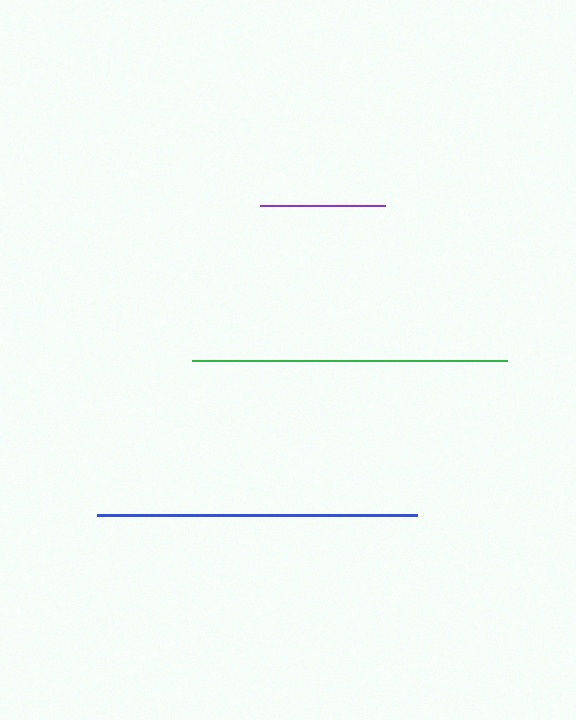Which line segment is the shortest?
The purple line is the shortest at approximately 125 pixels.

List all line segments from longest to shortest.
From longest to shortest: blue, green, purple.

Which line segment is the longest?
The blue line is the longest at approximately 321 pixels.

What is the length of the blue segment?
The blue segment is approximately 321 pixels long.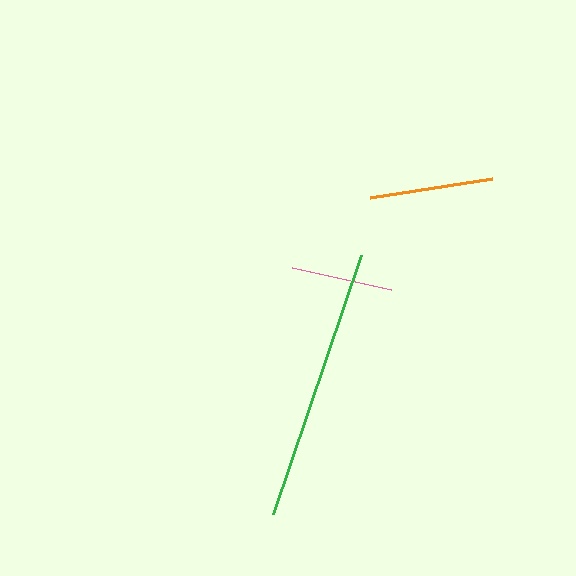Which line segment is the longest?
The green line is the longest at approximately 274 pixels.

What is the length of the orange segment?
The orange segment is approximately 124 pixels long.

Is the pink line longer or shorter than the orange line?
The orange line is longer than the pink line.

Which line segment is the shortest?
The pink line is the shortest at approximately 101 pixels.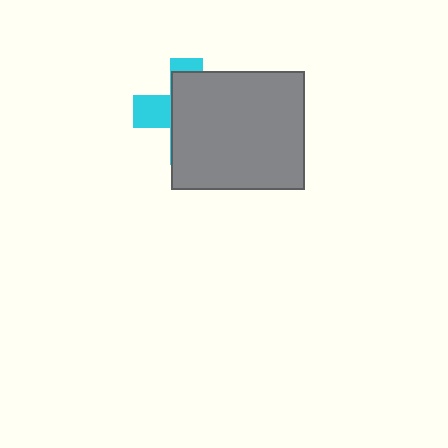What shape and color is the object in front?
The object in front is a gray rectangle.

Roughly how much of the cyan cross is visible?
A small part of it is visible (roughly 30%).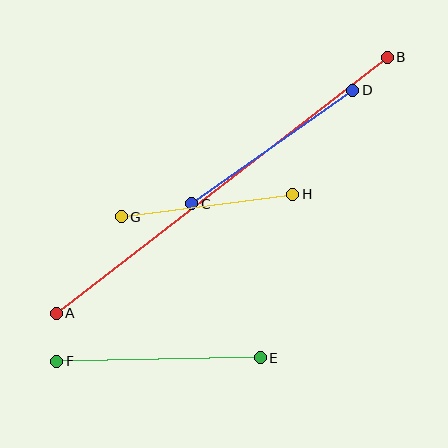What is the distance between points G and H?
The distance is approximately 173 pixels.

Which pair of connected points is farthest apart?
Points A and B are farthest apart.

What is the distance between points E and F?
The distance is approximately 203 pixels.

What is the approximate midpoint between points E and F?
The midpoint is at approximately (159, 359) pixels.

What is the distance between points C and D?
The distance is approximately 197 pixels.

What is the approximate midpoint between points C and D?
The midpoint is at approximately (272, 147) pixels.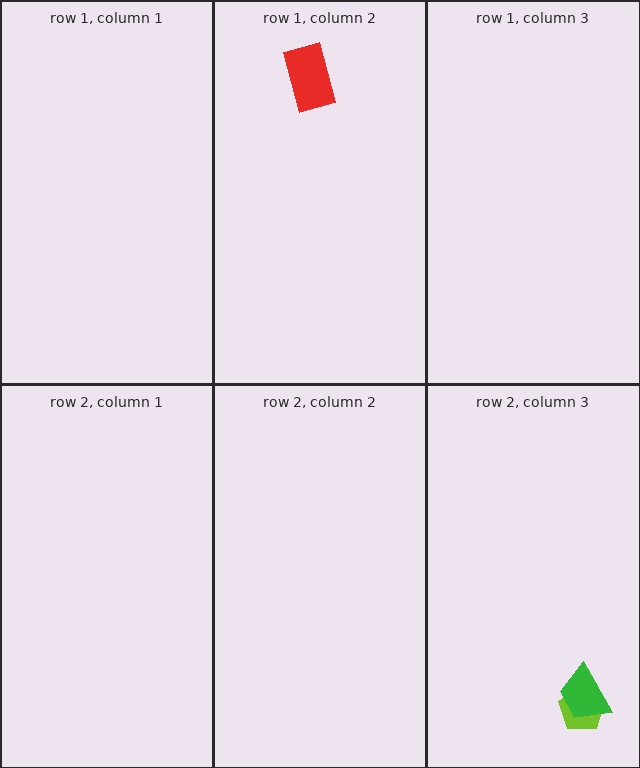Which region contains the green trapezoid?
The row 2, column 3 region.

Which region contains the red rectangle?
The row 1, column 2 region.